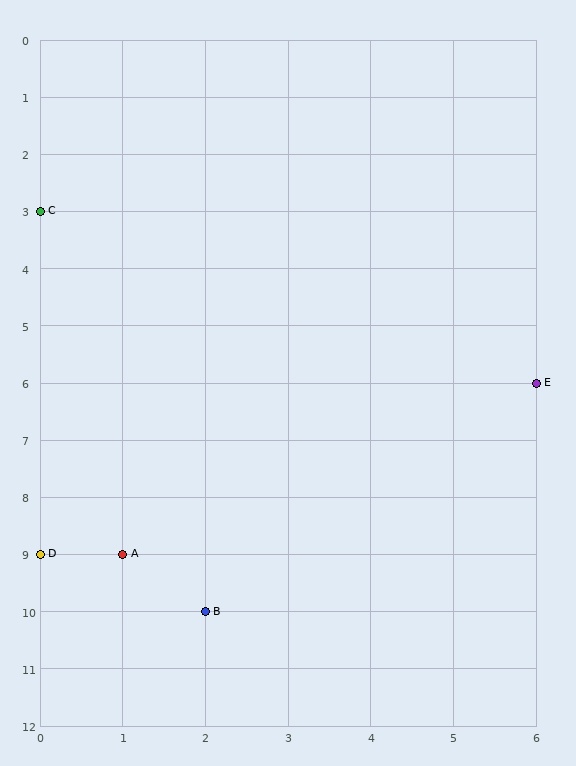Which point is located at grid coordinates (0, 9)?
Point D is at (0, 9).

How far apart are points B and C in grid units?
Points B and C are 2 columns and 7 rows apart (about 7.3 grid units diagonally).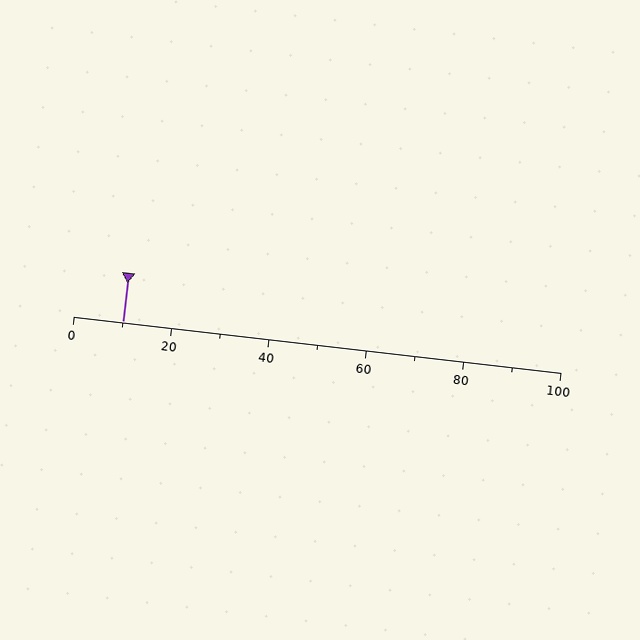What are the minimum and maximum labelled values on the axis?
The axis runs from 0 to 100.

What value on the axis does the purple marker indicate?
The marker indicates approximately 10.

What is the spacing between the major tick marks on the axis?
The major ticks are spaced 20 apart.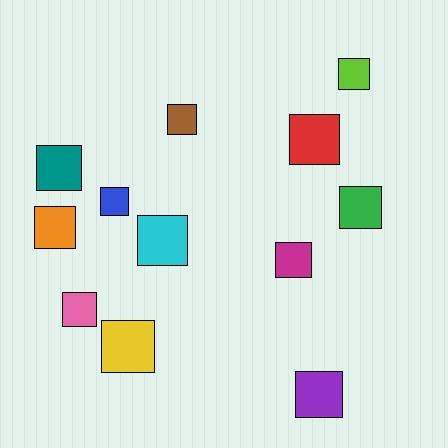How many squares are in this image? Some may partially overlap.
There are 12 squares.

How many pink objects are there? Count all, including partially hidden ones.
There is 1 pink object.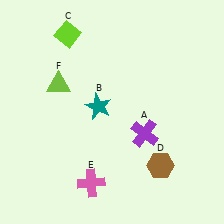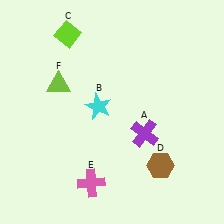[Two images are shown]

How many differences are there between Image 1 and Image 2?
There is 1 difference between the two images.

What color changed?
The star (B) changed from teal in Image 1 to cyan in Image 2.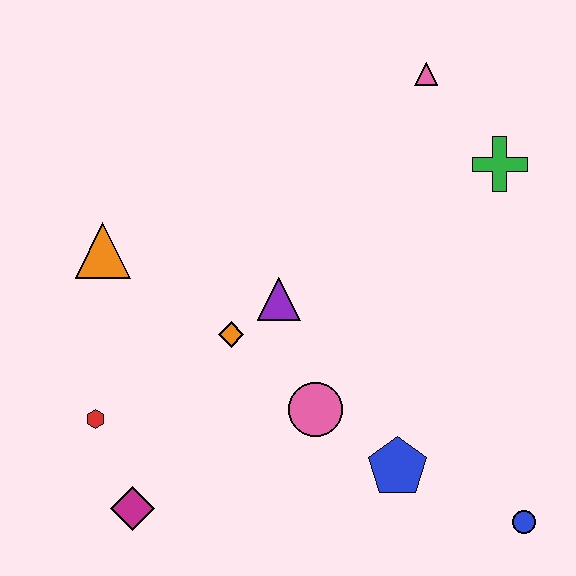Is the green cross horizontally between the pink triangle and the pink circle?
No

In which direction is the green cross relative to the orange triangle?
The green cross is to the right of the orange triangle.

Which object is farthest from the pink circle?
The pink triangle is farthest from the pink circle.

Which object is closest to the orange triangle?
The orange diamond is closest to the orange triangle.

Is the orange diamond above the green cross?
No